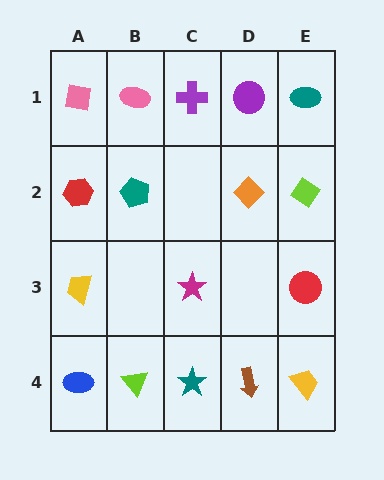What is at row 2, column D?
An orange diamond.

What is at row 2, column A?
A red hexagon.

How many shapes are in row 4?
5 shapes.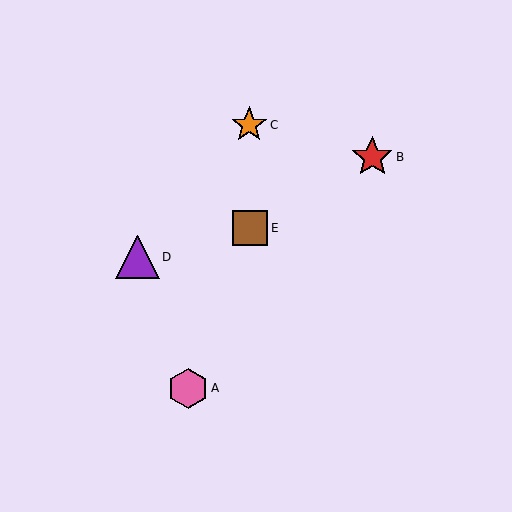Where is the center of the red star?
The center of the red star is at (372, 157).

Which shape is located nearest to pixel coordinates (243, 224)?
The brown square (labeled E) at (250, 228) is nearest to that location.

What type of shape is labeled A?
Shape A is a pink hexagon.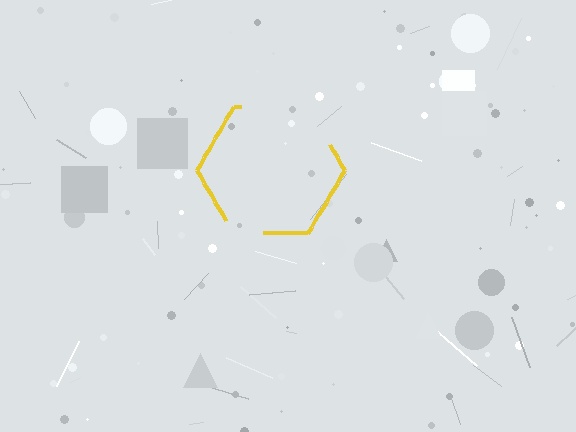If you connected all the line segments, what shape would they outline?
They would outline a hexagon.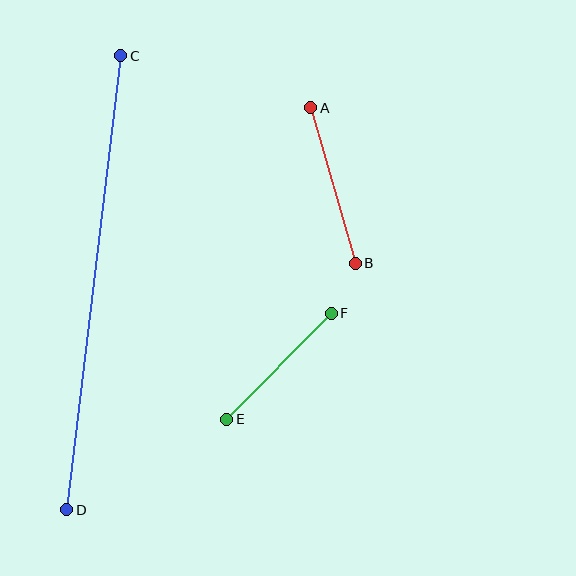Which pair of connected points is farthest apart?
Points C and D are farthest apart.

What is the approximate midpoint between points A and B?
The midpoint is at approximately (333, 186) pixels.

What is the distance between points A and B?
The distance is approximately 162 pixels.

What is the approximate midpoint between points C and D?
The midpoint is at approximately (94, 283) pixels.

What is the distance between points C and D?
The distance is approximately 457 pixels.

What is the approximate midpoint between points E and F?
The midpoint is at approximately (279, 366) pixels.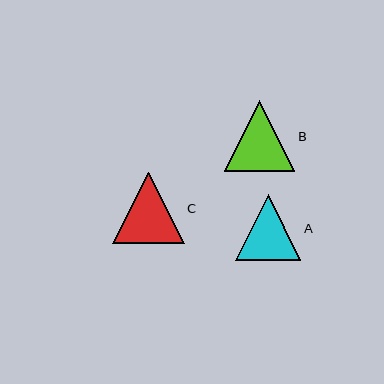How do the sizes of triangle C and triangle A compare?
Triangle C and triangle A are approximately the same size.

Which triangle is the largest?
Triangle C is the largest with a size of approximately 71 pixels.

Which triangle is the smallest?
Triangle A is the smallest with a size of approximately 65 pixels.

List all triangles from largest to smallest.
From largest to smallest: C, B, A.